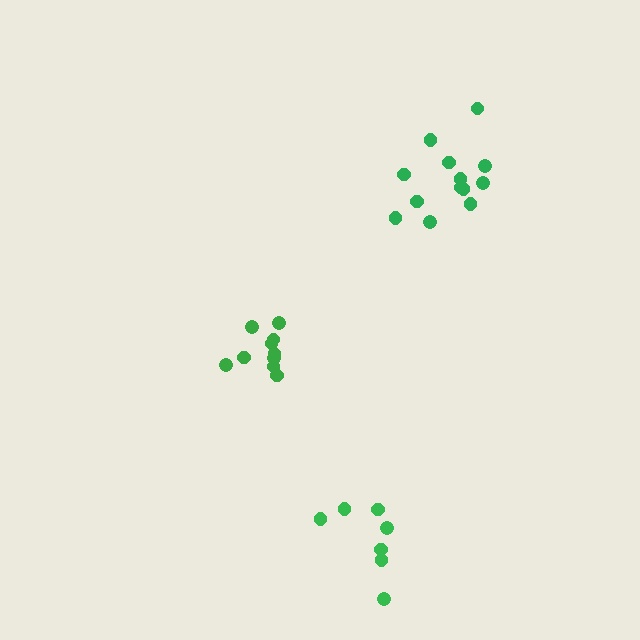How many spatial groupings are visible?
There are 3 spatial groupings.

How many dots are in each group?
Group 1: 10 dots, Group 2: 13 dots, Group 3: 7 dots (30 total).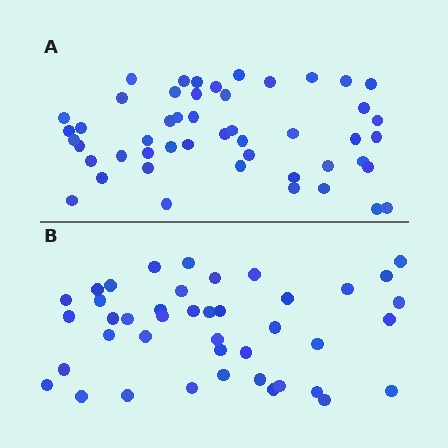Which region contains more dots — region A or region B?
Region A (the top region) has more dots.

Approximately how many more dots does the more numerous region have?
Region A has roughly 8 or so more dots than region B.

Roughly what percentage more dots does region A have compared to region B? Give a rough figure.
About 15% more.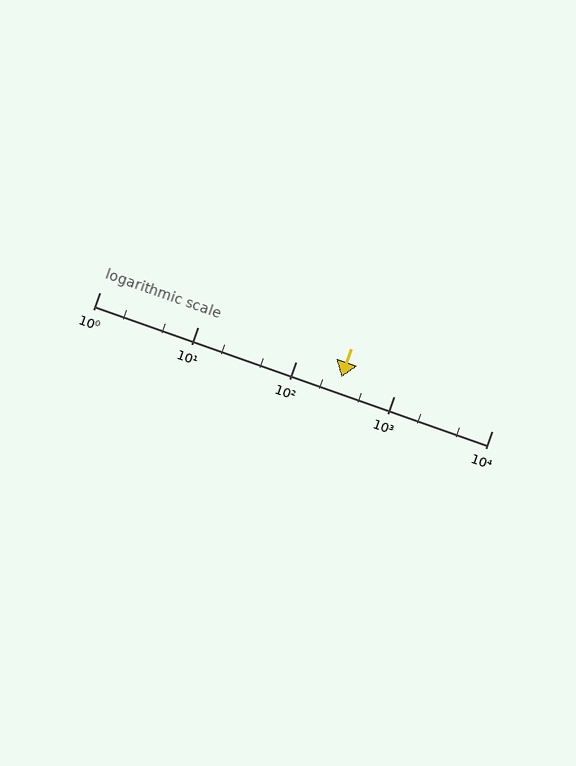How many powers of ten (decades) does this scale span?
The scale spans 4 decades, from 1 to 10000.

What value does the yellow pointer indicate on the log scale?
The pointer indicates approximately 290.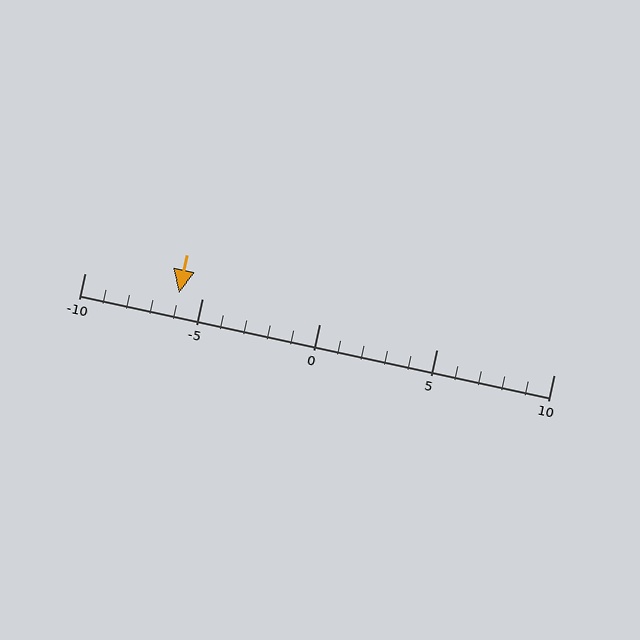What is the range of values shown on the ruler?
The ruler shows values from -10 to 10.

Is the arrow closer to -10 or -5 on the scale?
The arrow is closer to -5.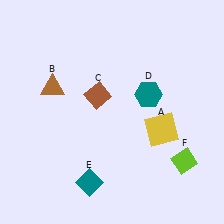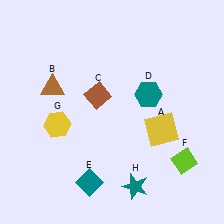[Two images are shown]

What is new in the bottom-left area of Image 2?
A yellow hexagon (G) was added in the bottom-left area of Image 2.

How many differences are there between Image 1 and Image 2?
There are 2 differences between the two images.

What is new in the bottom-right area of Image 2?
A teal star (H) was added in the bottom-right area of Image 2.